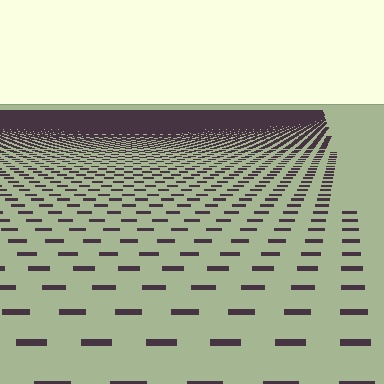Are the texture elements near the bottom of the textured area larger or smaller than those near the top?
Larger. Near the bottom, elements are closer to the viewer and appear at a bigger on-screen size.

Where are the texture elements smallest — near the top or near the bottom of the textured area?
Near the top.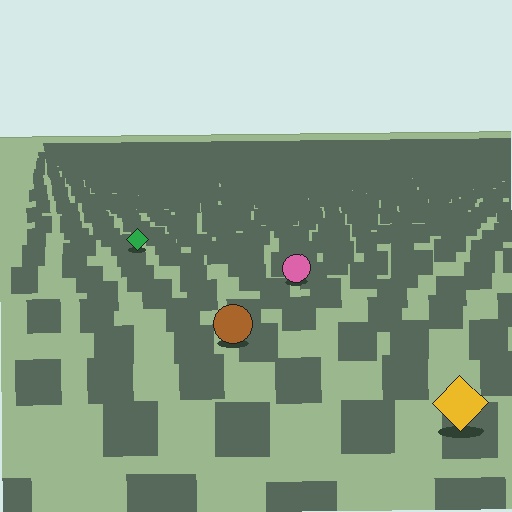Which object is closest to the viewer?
The yellow diamond is closest. The texture marks near it are larger and more spread out.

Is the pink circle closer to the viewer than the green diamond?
Yes. The pink circle is closer — you can tell from the texture gradient: the ground texture is coarser near it.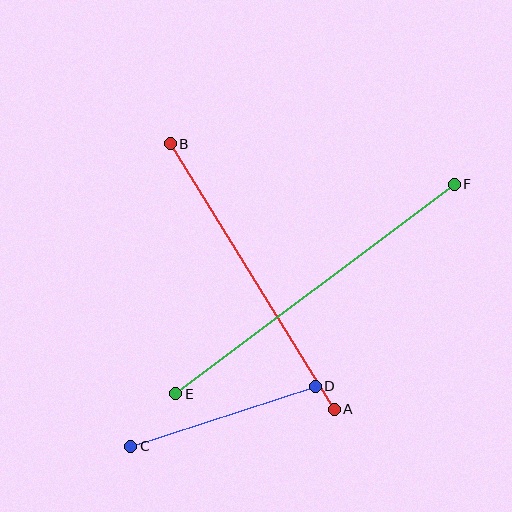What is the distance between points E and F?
The distance is approximately 348 pixels.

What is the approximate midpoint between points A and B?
The midpoint is at approximately (252, 277) pixels.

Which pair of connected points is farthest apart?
Points E and F are farthest apart.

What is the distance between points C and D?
The distance is approximately 194 pixels.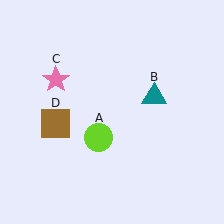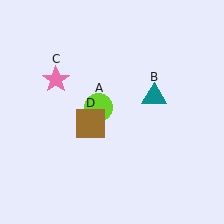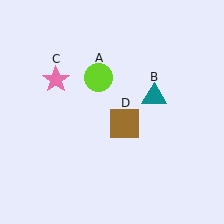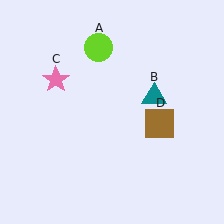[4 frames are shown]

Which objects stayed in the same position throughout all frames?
Teal triangle (object B) and pink star (object C) remained stationary.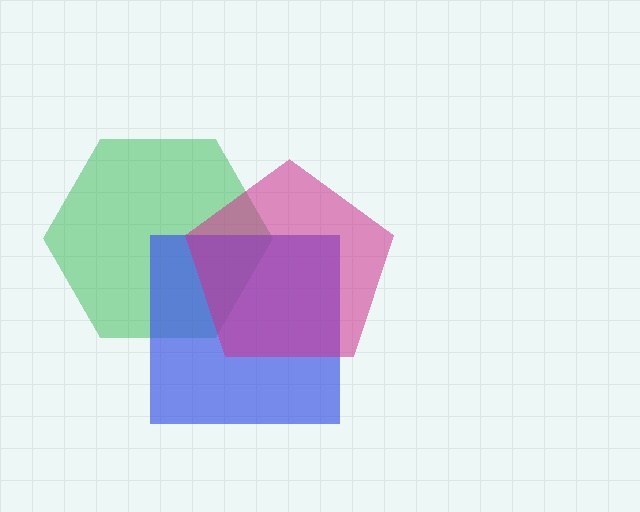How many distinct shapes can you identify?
There are 3 distinct shapes: a green hexagon, a blue square, a magenta pentagon.